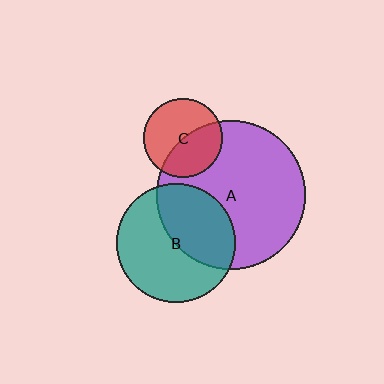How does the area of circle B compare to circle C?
Approximately 2.3 times.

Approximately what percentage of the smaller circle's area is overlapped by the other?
Approximately 45%.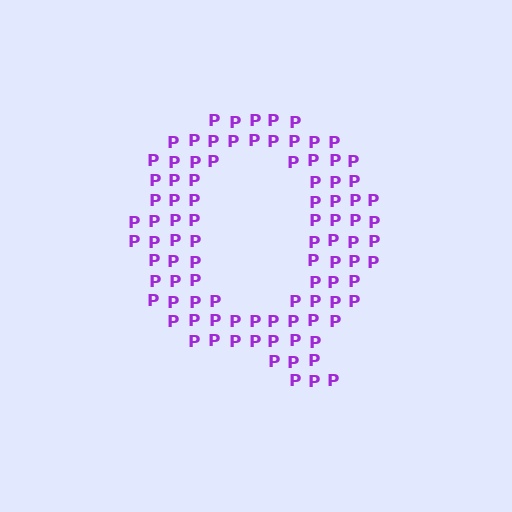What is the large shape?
The large shape is the letter Q.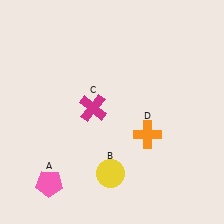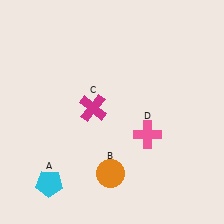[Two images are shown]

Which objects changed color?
A changed from pink to cyan. B changed from yellow to orange. D changed from orange to pink.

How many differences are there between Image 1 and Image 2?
There are 3 differences between the two images.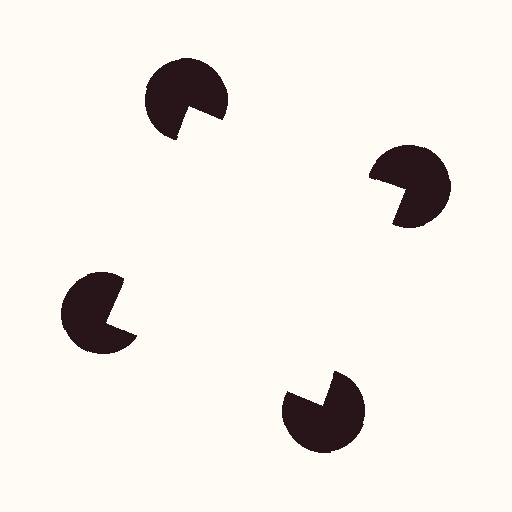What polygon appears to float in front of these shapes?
An illusory square — its edges are inferred from the aligned wedge cuts in the pac-man discs, not physically drawn.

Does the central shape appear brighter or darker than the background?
It typically appears slightly brighter than the background, even though no actual brightness change is drawn.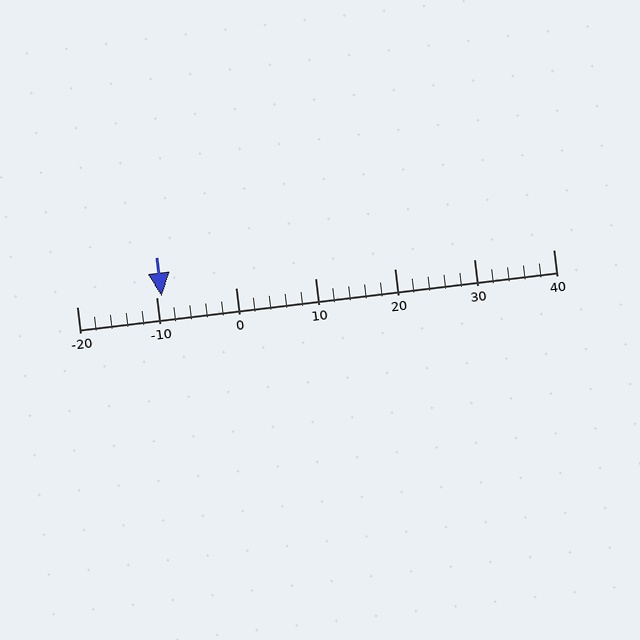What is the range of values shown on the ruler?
The ruler shows values from -20 to 40.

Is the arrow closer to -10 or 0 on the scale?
The arrow is closer to -10.